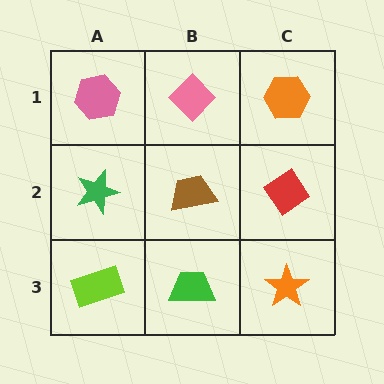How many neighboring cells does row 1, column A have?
2.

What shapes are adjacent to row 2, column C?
An orange hexagon (row 1, column C), an orange star (row 3, column C), a brown trapezoid (row 2, column B).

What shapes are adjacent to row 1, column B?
A brown trapezoid (row 2, column B), a pink hexagon (row 1, column A), an orange hexagon (row 1, column C).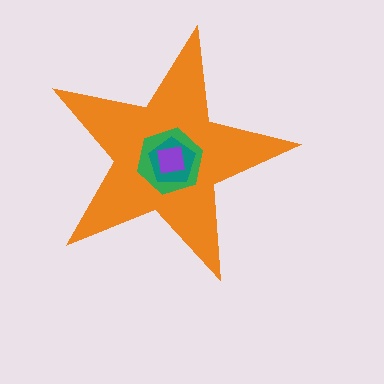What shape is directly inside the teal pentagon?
The purple square.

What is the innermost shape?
The purple square.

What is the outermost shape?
The orange star.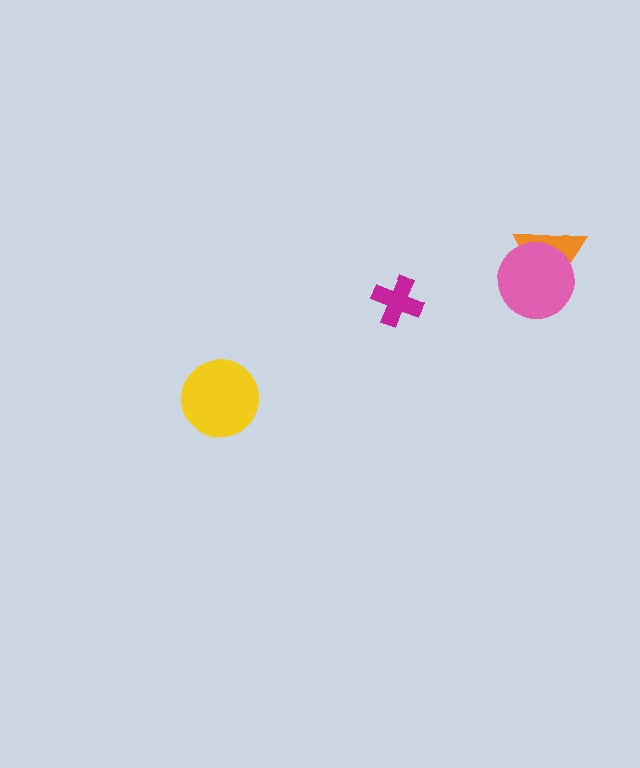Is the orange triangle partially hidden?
Yes, it is partially covered by another shape.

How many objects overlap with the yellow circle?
0 objects overlap with the yellow circle.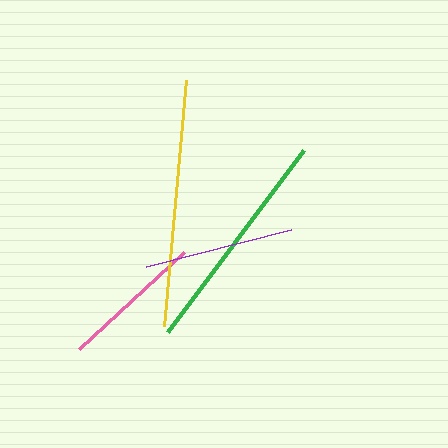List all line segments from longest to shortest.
From longest to shortest: yellow, green, purple, pink.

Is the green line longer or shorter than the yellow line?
The yellow line is longer than the green line.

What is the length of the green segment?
The green segment is approximately 228 pixels long.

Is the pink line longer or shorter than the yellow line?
The yellow line is longer than the pink line.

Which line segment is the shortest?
The pink line is the shortest at approximately 143 pixels.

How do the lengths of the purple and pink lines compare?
The purple and pink lines are approximately the same length.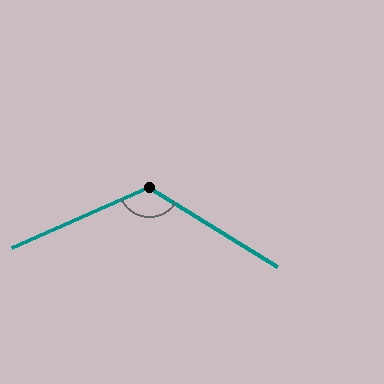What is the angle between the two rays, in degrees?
Approximately 124 degrees.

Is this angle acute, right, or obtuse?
It is obtuse.